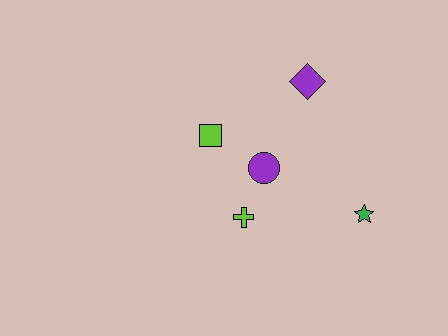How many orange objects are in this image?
There are no orange objects.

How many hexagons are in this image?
There are no hexagons.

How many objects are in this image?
There are 5 objects.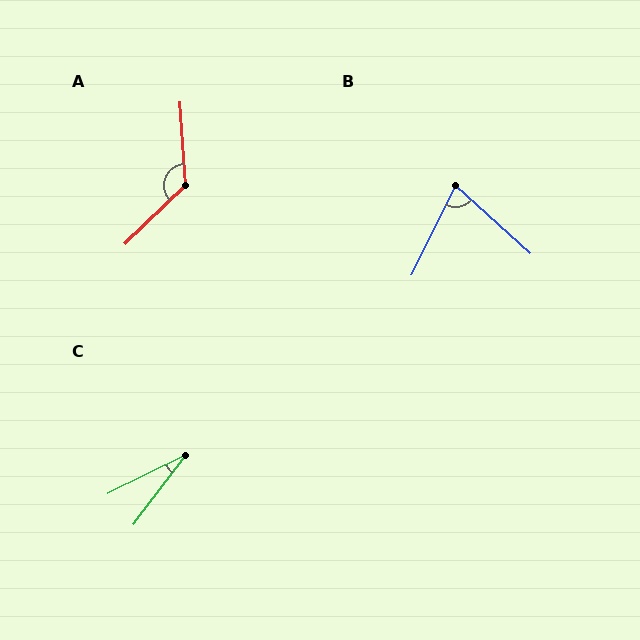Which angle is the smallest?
C, at approximately 27 degrees.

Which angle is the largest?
A, at approximately 130 degrees.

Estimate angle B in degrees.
Approximately 74 degrees.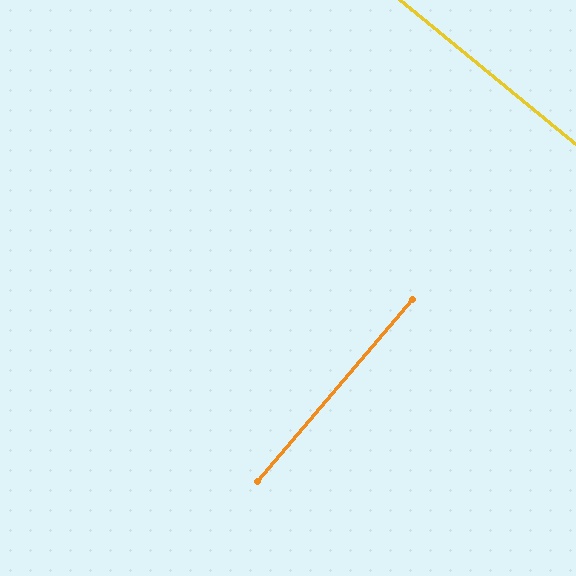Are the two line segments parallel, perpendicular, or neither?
Perpendicular — they meet at approximately 89°.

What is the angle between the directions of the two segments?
Approximately 89 degrees.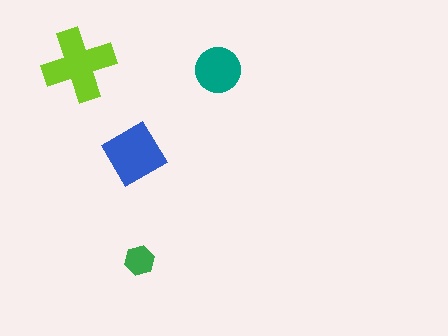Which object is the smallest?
The green hexagon.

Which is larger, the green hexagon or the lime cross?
The lime cross.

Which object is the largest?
The lime cross.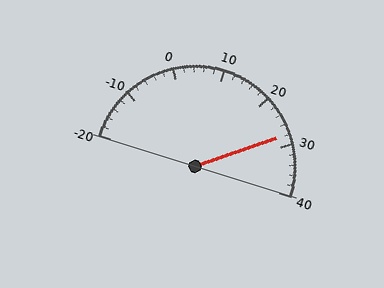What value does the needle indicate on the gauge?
The needle indicates approximately 28.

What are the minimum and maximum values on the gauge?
The gauge ranges from -20 to 40.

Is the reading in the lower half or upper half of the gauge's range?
The reading is in the upper half of the range (-20 to 40).